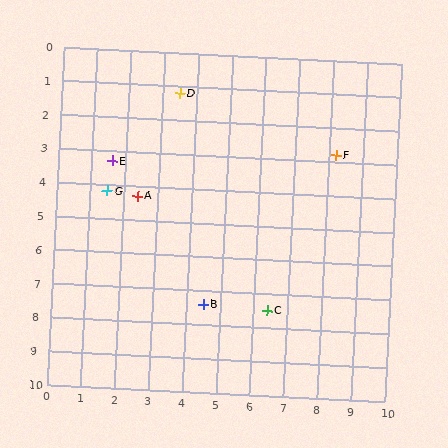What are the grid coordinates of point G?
Point G is at approximately (1.5, 4.2).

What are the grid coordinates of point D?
Point D is at approximately (3.5, 1.2).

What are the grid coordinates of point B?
Point B is at approximately (4.5, 7.4).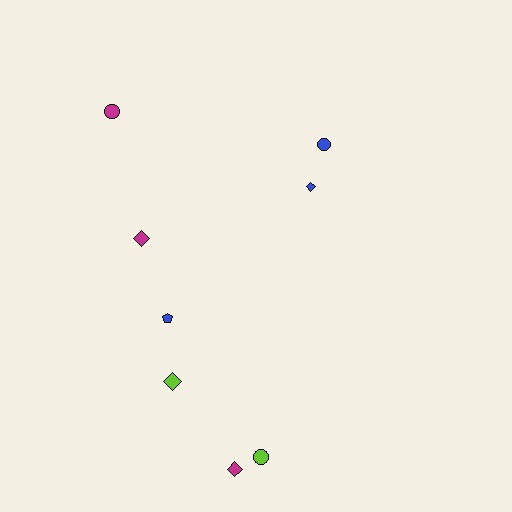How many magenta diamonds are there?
There are 2 magenta diamonds.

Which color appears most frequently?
Blue, with 3 objects.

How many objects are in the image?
There are 8 objects.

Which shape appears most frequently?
Diamond, with 4 objects.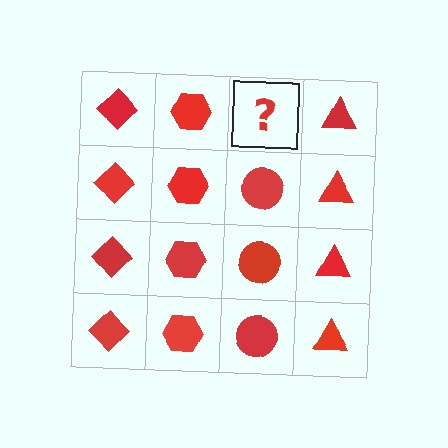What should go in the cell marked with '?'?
The missing cell should contain a red circle.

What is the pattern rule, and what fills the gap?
The rule is that each column has a consistent shape. The gap should be filled with a red circle.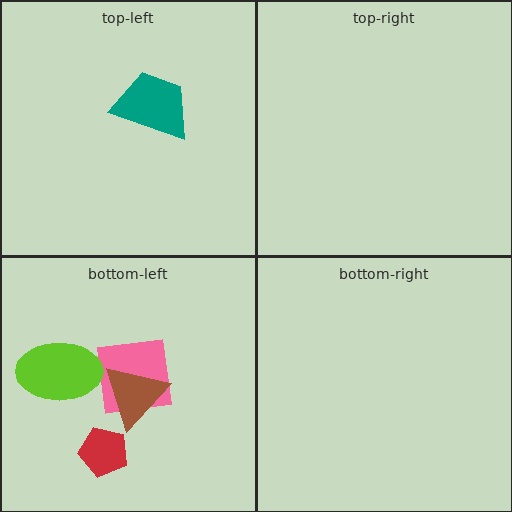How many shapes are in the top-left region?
1.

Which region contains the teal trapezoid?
The top-left region.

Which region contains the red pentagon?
The bottom-left region.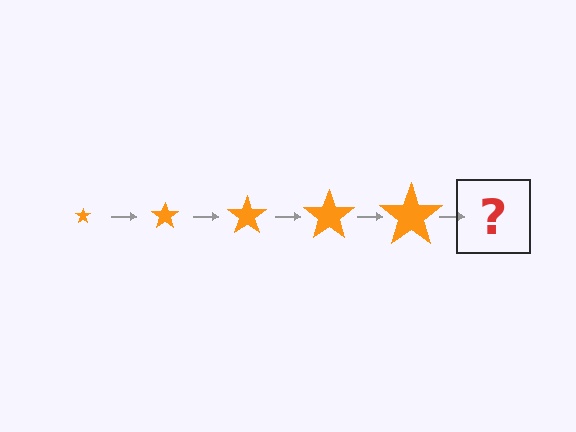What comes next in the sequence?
The next element should be an orange star, larger than the previous one.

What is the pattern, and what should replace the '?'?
The pattern is that the star gets progressively larger each step. The '?' should be an orange star, larger than the previous one.